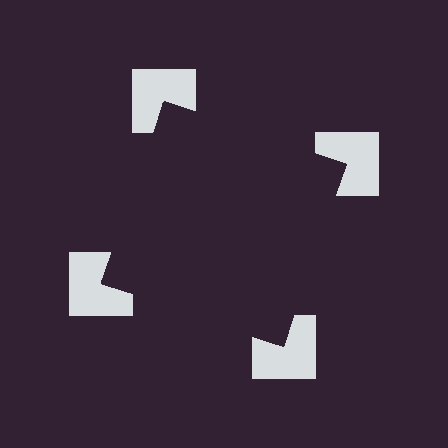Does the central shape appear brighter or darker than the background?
It typically appears slightly darker than the background, even though no actual brightness change is drawn.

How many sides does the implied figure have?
4 sides.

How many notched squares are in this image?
There are 4 — one at each vertex of the illusory square.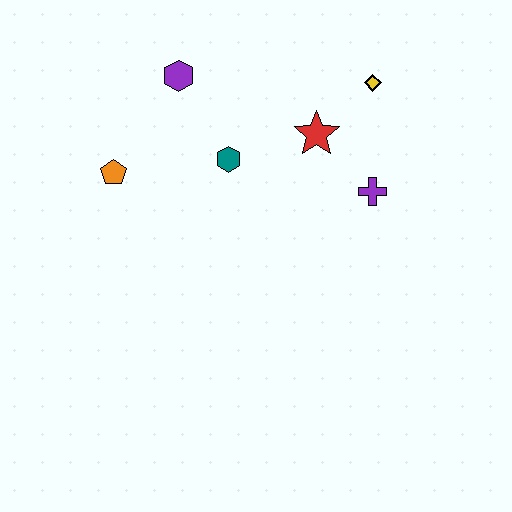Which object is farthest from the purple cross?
The orange pentagon is farthest from the purple cross.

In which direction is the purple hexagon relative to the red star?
The purple hexagon is to the left of the red star.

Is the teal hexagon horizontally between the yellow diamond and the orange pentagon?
Yes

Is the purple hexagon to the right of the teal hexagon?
No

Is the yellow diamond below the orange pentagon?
No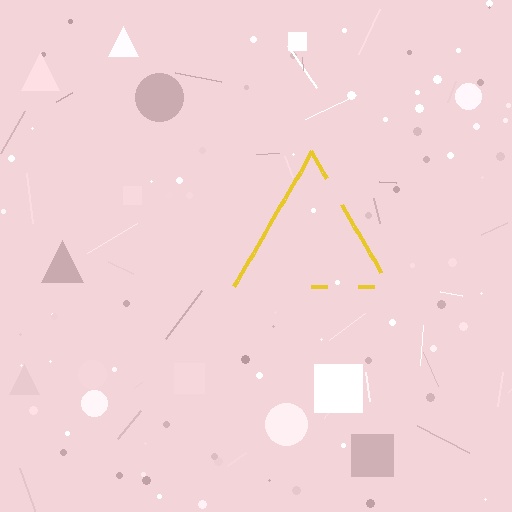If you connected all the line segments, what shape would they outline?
They would outline a triangle.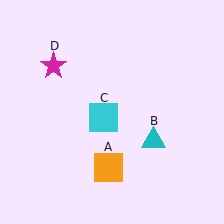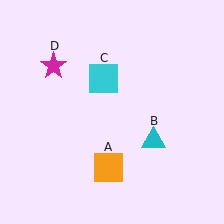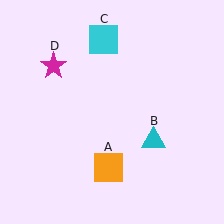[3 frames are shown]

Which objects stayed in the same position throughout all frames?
Orange square (object A) and cyan triangle (object B) and magenta star (object D) remained stationary.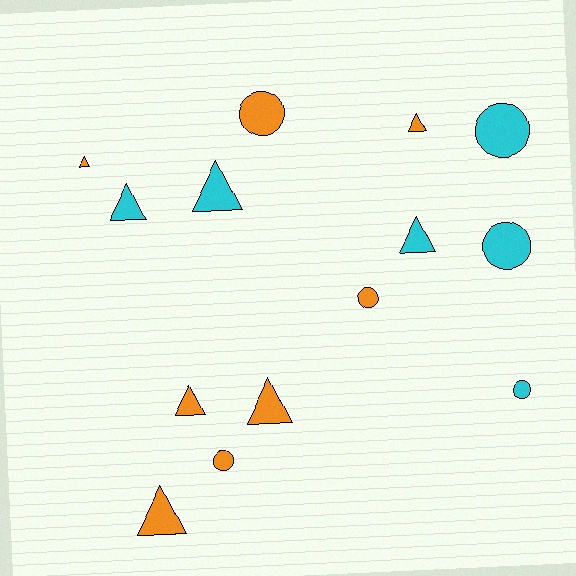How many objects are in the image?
There are 14 objects.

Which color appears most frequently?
Orange, with 8 objects.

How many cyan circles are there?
There are 3 cyan circles.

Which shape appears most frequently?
Triangle, with 8 objects.